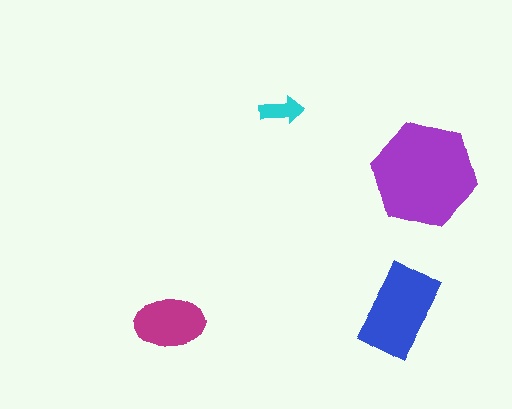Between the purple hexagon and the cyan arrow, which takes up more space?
The purple hexagon.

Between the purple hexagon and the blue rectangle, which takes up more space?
The purple hexagon.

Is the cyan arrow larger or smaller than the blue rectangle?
Smaller.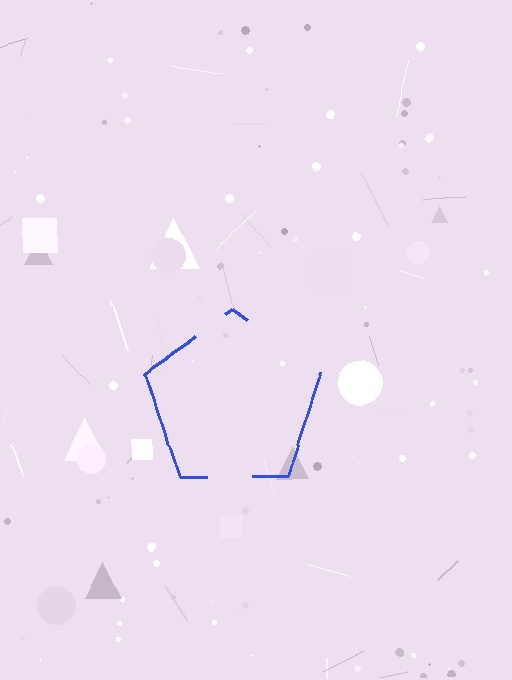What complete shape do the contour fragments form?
The contour fragments form a pentagon.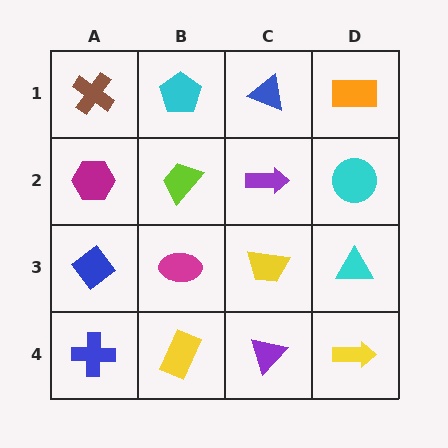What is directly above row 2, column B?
A cyan pentagon.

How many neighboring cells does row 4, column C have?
3.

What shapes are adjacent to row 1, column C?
A purple arrow (row 2, column C), a cyan pentagon (row 1, column B), an orange rectangle (row 1, column D).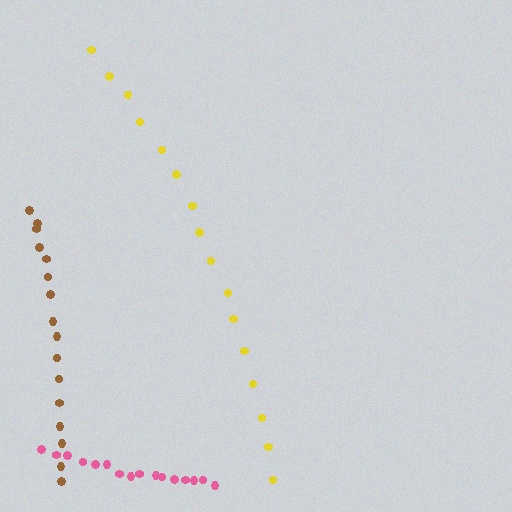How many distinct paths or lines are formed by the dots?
There are 3 distinct paths.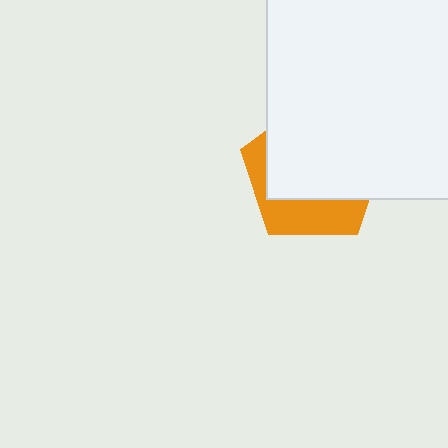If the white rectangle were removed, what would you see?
You would see the complete orange pentagon.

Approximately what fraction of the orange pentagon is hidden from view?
Roughly 66% of the orange pentagon is hidden behind the white rectangle.